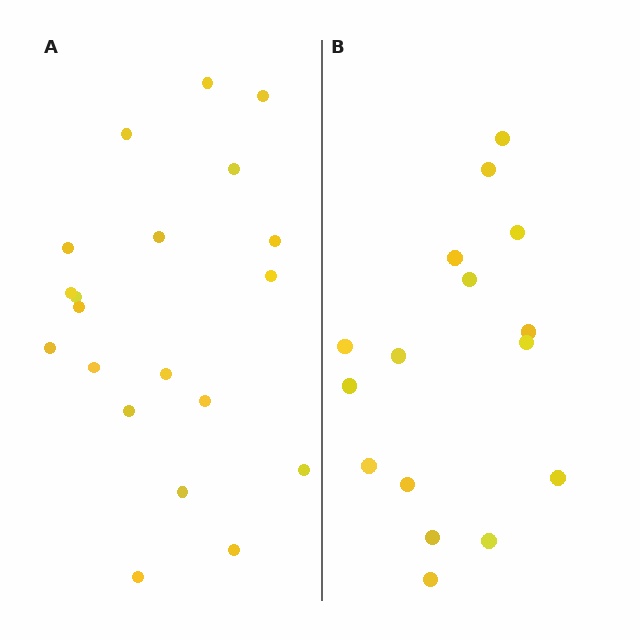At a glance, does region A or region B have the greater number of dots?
Region A (the left region) has more dots.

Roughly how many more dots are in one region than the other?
Region A has about 4 more dots than region B.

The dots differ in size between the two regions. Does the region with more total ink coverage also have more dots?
No. Region B has more total ink coverage because its dots are larger, but region A actually contains more individual dots. Total area can be misleading — the number of items is what matters here.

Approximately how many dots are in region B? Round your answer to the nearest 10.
About 20 dots. (The exact count is 16, which rounds to 20.)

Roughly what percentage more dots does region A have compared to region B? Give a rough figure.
About 25% more.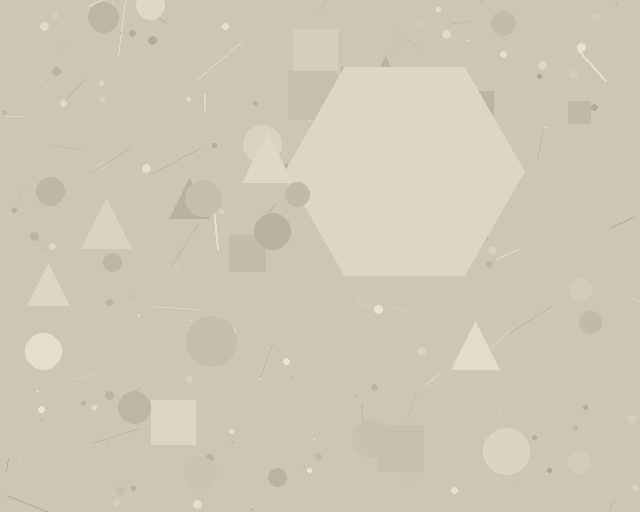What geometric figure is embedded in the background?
A hexagon is embedded in the background.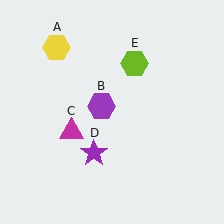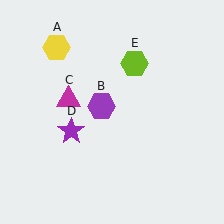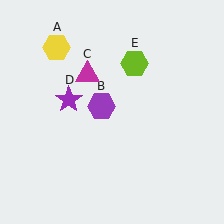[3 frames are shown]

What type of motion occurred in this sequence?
The magenta triangle (object C), purple star (object D) rotated clockwise around the center of the scene.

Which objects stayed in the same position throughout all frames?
Yellow hexagon (object A) and purple hexagon (object B) and lime hexagon (object E) remained stationary.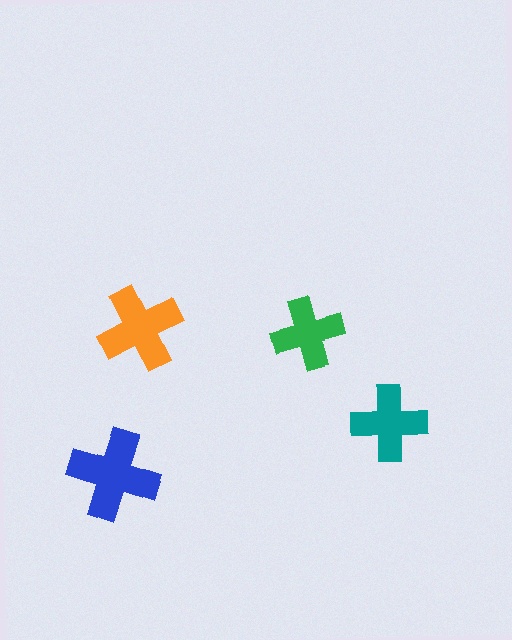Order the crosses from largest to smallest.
the blue one, the orange one, the teal one, the green one.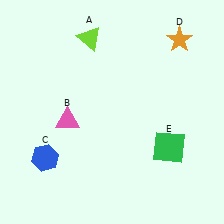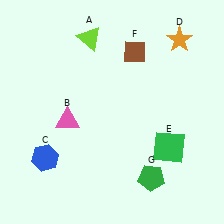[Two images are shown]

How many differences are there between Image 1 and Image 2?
There are 2 differences between the two images.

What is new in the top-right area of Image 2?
A brown diamond (F) was added in the top-right area of Image 2.